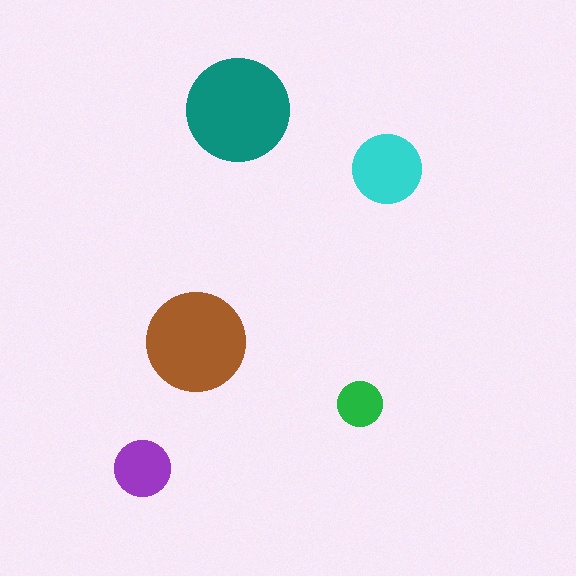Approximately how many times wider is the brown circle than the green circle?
About 2 times wider.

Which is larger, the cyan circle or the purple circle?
The cyan one.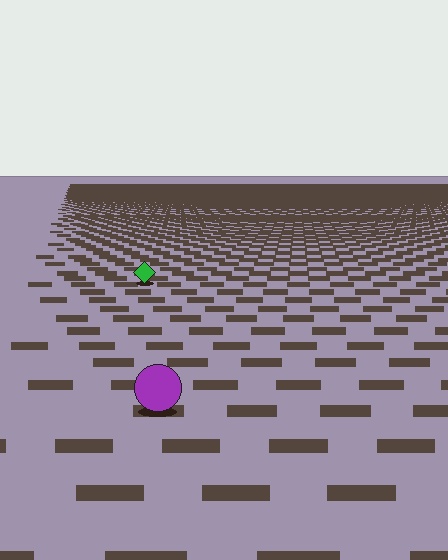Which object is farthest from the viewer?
The green diamond is farthest from the viewer. It appears smaller and the ground texture around it is denser.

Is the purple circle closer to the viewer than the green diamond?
Yes. The purple circle is closer — you can tell from the texture gradient: the ground texture is coarser near it.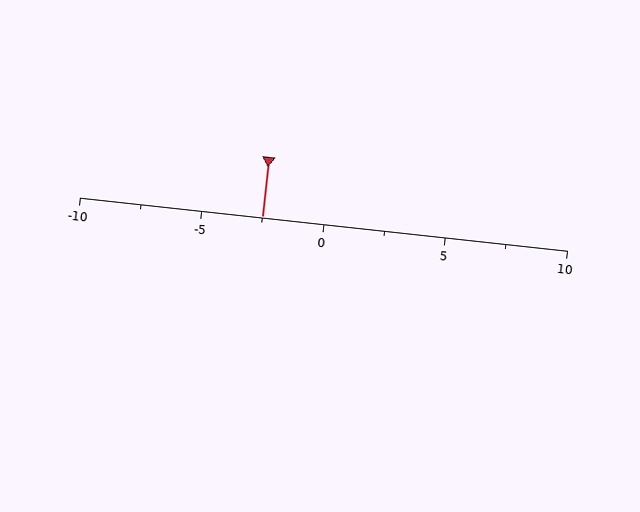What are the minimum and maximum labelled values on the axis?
The axis runs from -10 to 10.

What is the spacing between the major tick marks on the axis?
The major ticks are spaced 5 apart.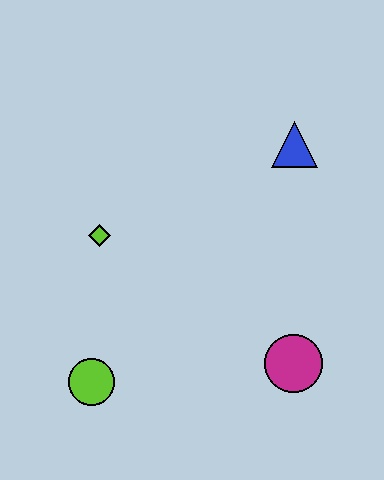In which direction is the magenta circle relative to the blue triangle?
The magenta circle is below the blue triangle.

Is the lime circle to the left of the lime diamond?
Yes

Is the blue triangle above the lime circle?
Yes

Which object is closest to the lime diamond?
The lime circle is closest to the lime diamond.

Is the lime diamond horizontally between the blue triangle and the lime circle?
Yes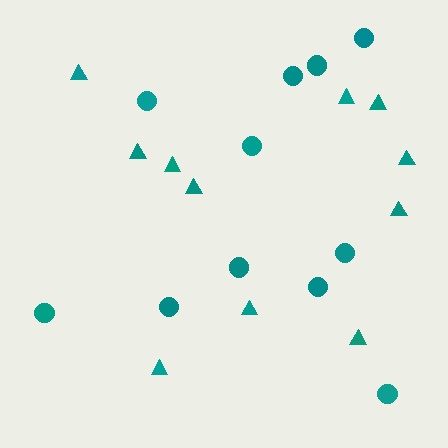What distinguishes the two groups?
There are 2 groups: one group of triangles (11) and one group of circles (11).